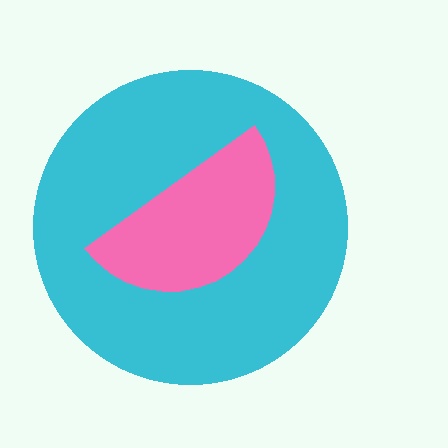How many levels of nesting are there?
2.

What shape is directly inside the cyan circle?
The pink semicircle.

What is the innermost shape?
The pink semicircle.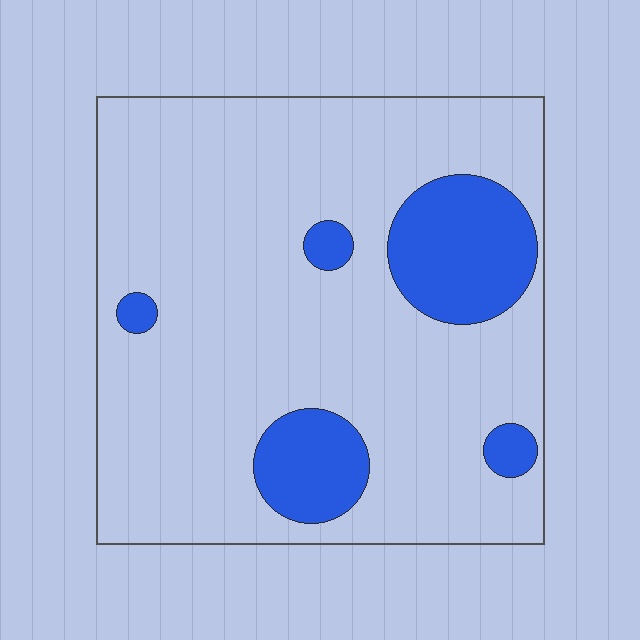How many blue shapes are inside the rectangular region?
5.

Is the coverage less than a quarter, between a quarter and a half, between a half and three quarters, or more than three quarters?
Less than a quarter.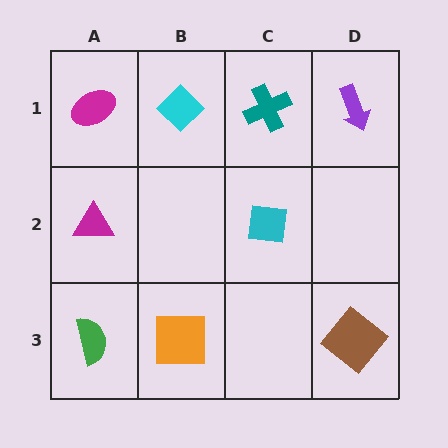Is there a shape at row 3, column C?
No, that cell is empty.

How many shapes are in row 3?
3 shapes.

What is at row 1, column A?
A magenta ellipse.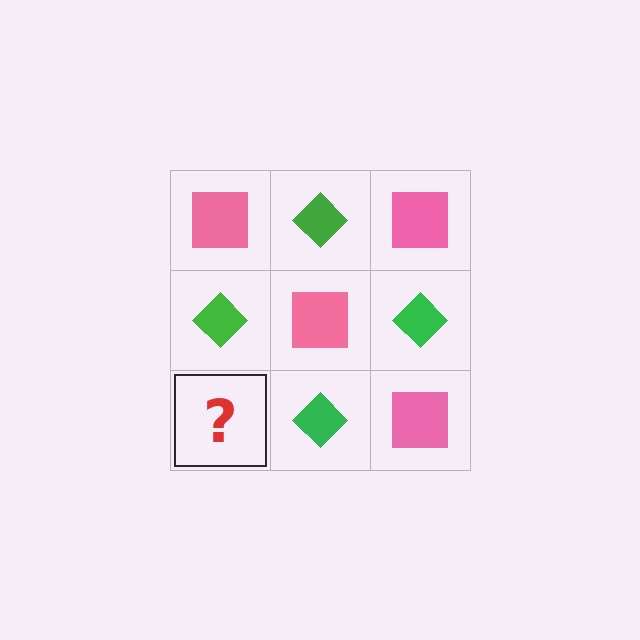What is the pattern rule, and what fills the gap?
The rule is that it alternates pink square and green diamond in a checkerboard pattern. The gap should be filled with a pink square.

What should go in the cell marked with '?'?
The missing cell should contain a pink square.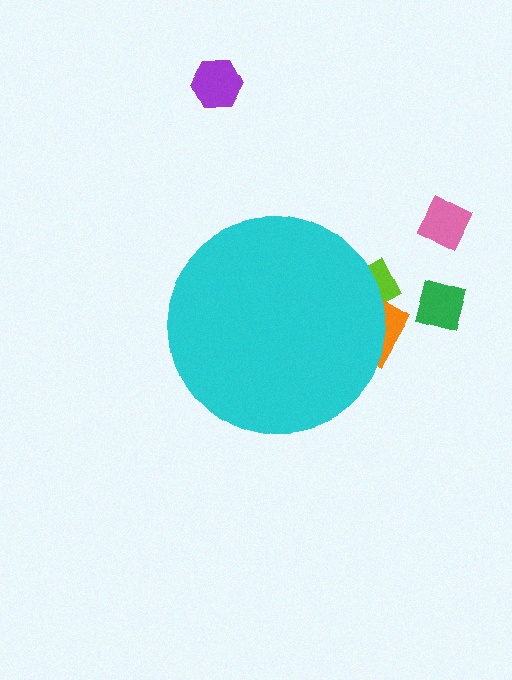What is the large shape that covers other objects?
A cyan circle.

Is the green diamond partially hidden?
No, the green diamond is fully visible.